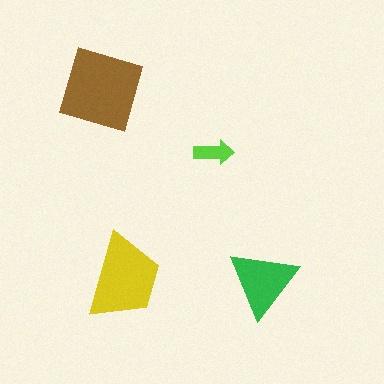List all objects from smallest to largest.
The lime arrow, the green triangle, the yellow trapezoid, the brown diamond.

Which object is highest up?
The brown diamond is topmost.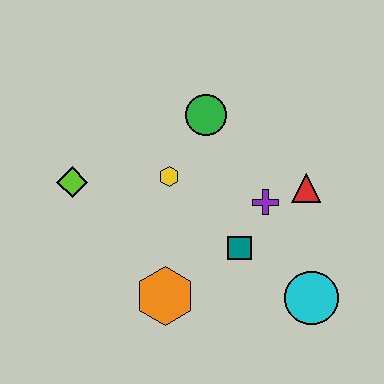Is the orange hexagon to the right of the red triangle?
No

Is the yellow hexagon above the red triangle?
Yes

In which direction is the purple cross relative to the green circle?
The purple cross is below the green circle.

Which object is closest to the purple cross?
The red triangle is closest to the purple cross.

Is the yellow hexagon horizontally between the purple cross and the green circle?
No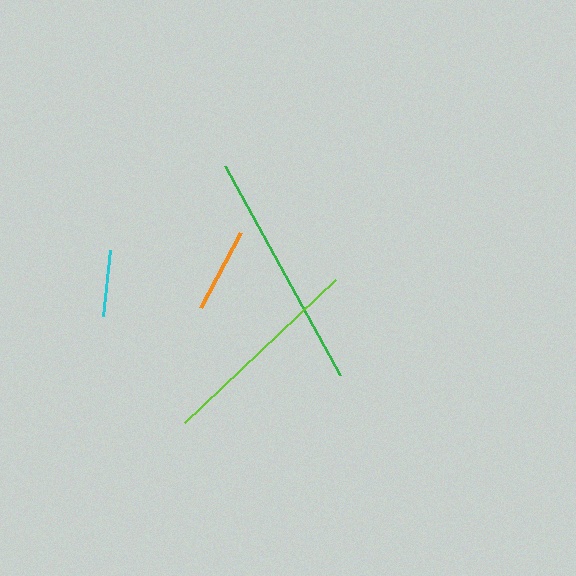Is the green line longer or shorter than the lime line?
The green line is longer than the lime line.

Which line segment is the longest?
The green line is the longest at approximately 239 pixels.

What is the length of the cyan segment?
The cyan segment is approximately 66 pixels long.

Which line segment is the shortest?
The cyan line is the shortest at approximately 66 pixels.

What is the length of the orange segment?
The orange segment is approximately 85 pixels long.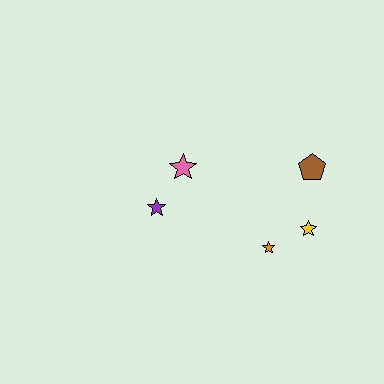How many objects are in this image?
There are 5 objects.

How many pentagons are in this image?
There is 1 pentagon.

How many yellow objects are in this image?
There is 1 yellow object.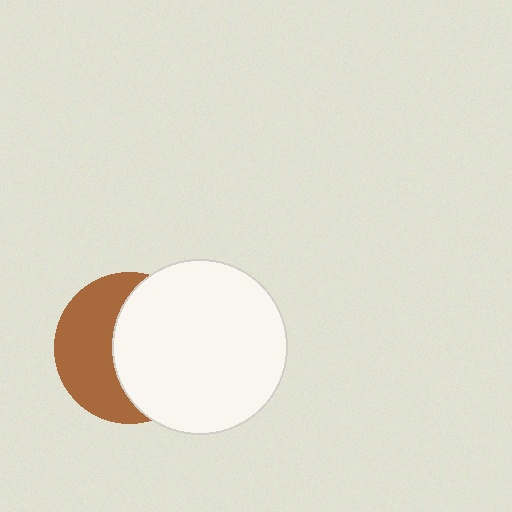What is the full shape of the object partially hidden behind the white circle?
The partially hidden object is a brown circle.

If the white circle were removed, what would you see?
You would see the complete brown circle.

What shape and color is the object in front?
The object in front is a white circle.